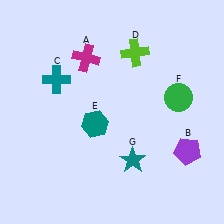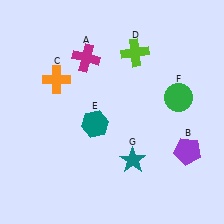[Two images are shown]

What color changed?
The cross (C) changed from teal in Image 1 to orange in Image 2.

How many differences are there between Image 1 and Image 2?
There is 1 difference between the two images.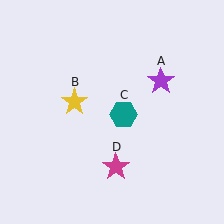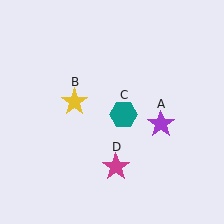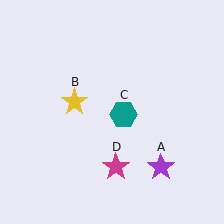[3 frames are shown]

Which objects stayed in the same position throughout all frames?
Yellow star (object B) and teal hexagon (object C) and magenta star (object D) remained stationary.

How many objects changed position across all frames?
1 object changed position: purple star (object A).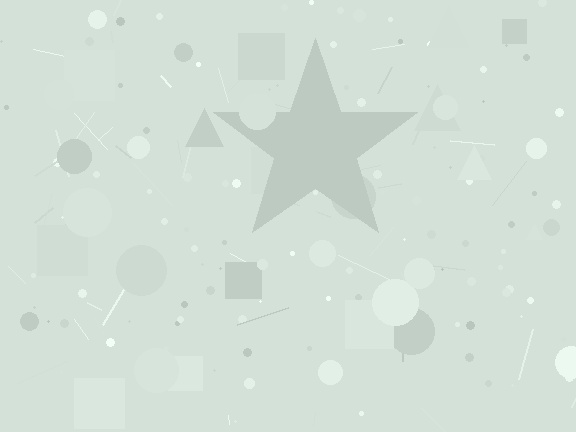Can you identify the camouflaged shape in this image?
The camouflaged shape is a star.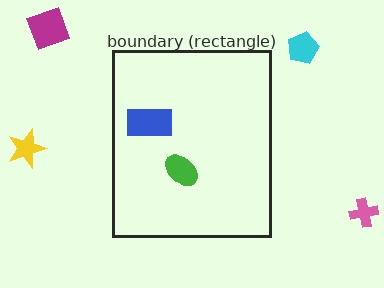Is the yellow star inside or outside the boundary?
Outside.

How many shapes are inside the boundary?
2 inside, 4 outside.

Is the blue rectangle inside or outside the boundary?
Inside.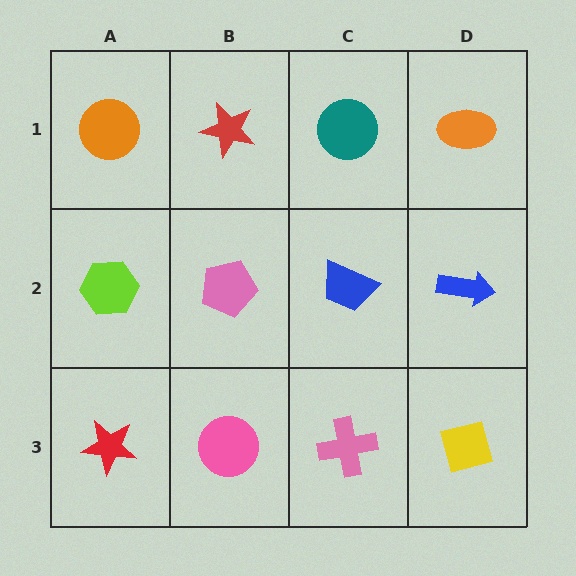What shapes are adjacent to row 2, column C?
A teal circle (row 1, column C), a pink cross (row 3, column C), a pink pentagon (row 2, column B), a blue arrow (row 2, column D).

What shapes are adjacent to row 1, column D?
A blue arrow (row 2, column D), a teal circle (row 1, column C).